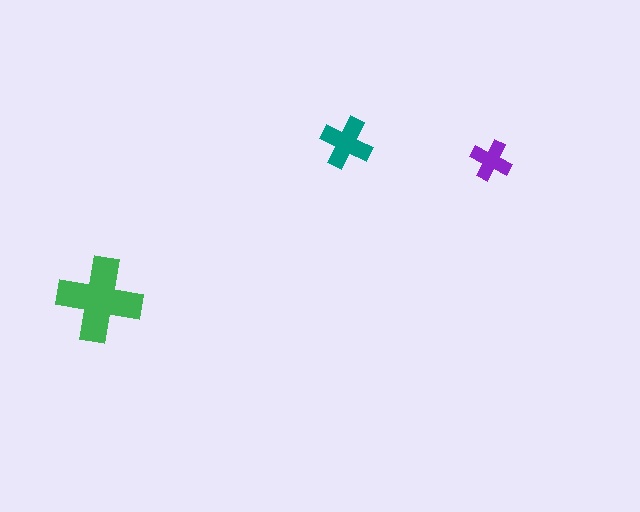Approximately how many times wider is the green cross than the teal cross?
About 1.5 times wider.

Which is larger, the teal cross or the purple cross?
The teal one.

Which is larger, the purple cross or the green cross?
The green one.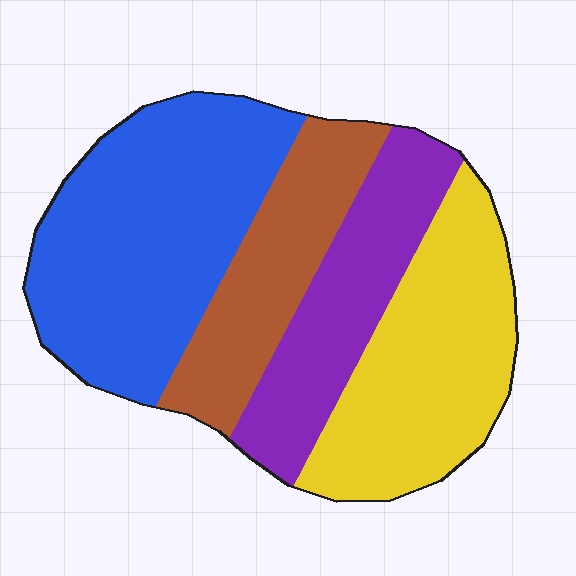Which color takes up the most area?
Blue, at roughly 35%.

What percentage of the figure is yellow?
Yellow takes up about one quarter (1/4) of the figure.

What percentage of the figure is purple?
Purple covers 19% of the figure.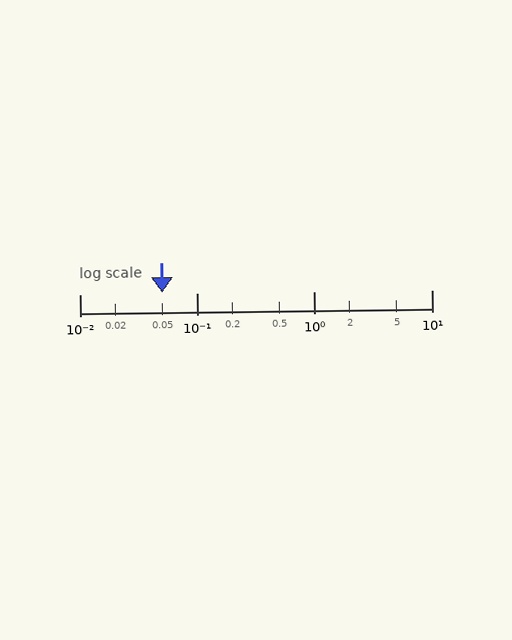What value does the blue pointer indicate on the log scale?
The pointer indicates approximately 0.05.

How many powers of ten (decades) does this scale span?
The scale spans 3 decades, from 0.01 to 10.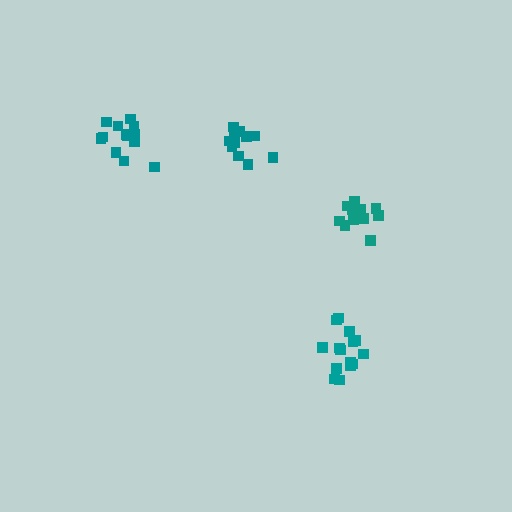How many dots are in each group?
Group 1: 16 dots, Group 2: 11 dots, Group 3: 13 dots, Group 4: 11 dots (51 total).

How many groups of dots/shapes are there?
There are 4 groups.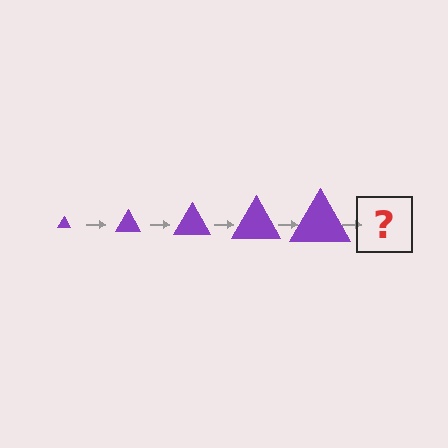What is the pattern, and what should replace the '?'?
The pattern is that the triangle gets progressively larger each step. The '?' should be a purple triangle, larger than the previous one.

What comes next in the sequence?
The next element should be a purple triangle, larger than the previous one.